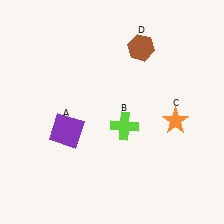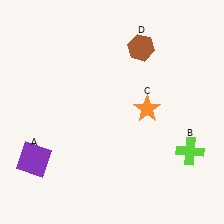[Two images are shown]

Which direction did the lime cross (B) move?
The lime cross (B) moved right.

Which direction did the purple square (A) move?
The purple square (A) moved left.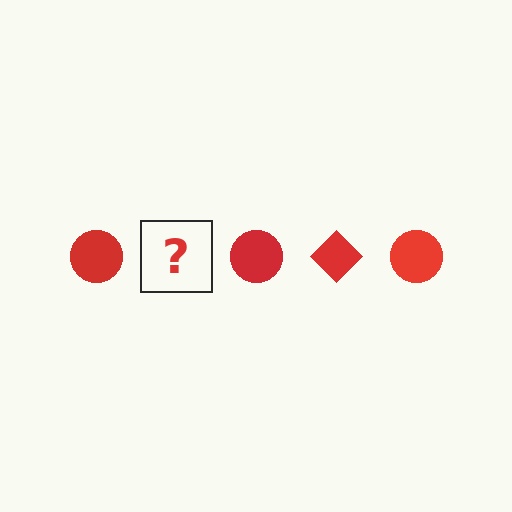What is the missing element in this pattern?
The missing element is a red diamond.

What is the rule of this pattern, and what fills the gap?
The rule is that the pattern cycles through circle, diamond shapes in red. The gap should be filled with a red diamond.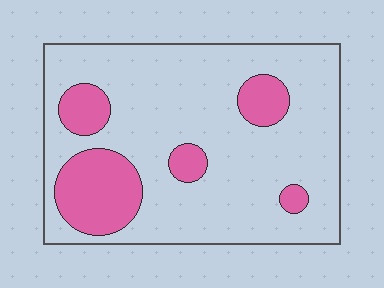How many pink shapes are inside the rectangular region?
5.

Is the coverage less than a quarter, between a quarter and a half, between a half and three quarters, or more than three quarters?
Less than a quarter.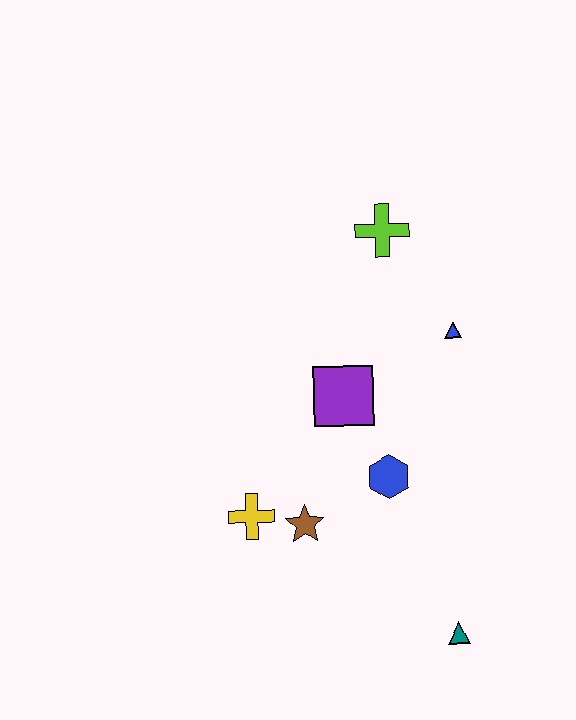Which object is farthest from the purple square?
The teal triangle is farthest from the purple square.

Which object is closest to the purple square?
The blue hexagon is closest to the purple square.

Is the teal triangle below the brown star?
Yes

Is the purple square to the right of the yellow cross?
Yes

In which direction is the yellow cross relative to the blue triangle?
The yellow cross is to the left of the blue triangle.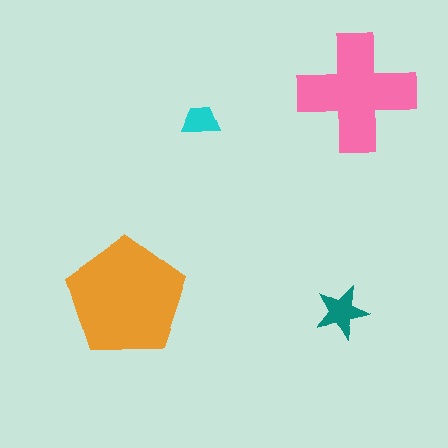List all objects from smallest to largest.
The cyan trapezoid, the teal star, the pink cross, the orange pentagon.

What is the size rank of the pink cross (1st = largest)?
2nd.